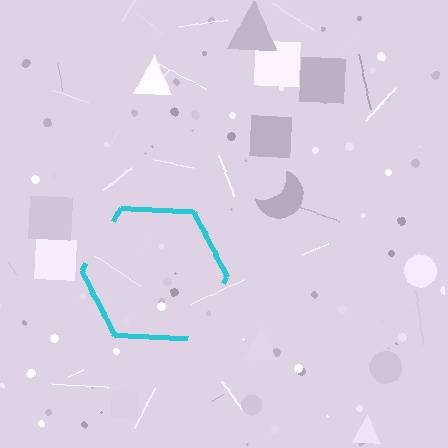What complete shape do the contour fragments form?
The contour fragments form a hexagon.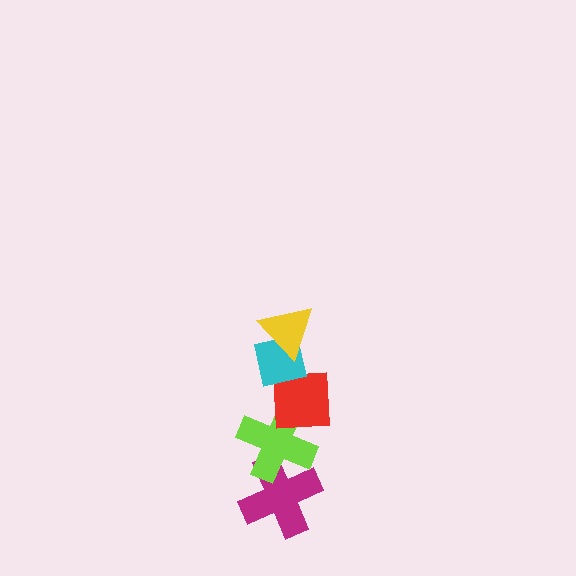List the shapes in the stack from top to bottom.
From top to bottom: the yellow triangle, the cyan square, the red square, the lime cross, the magenta cross.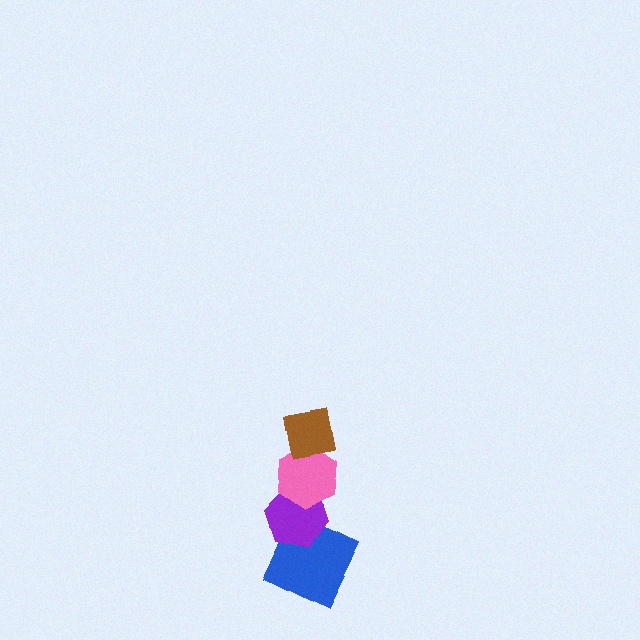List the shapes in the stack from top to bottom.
From top to bottom: the brown square, the pink hexagon, the purple hexagon, the blue square.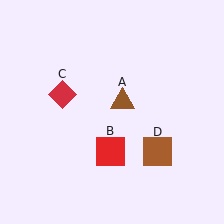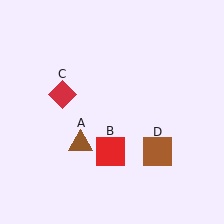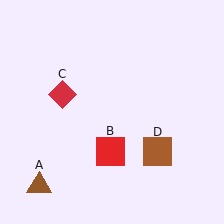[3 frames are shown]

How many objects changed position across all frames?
1 object changed position: brown triangle (object A).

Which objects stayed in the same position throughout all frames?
Red square (object B) and red diamond (object C) and brown square (object D) remained stationary.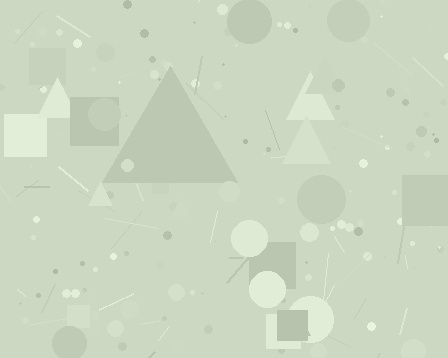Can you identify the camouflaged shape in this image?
The camouflaged shape is a triangle.